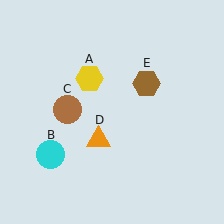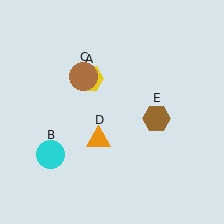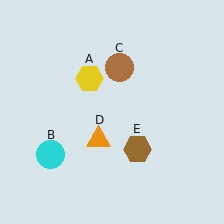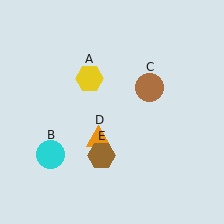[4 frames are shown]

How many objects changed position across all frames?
2 objects changed position: brown circle (object C), brown hexagon (object E).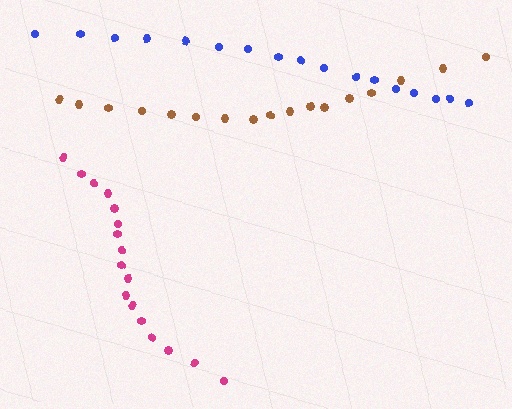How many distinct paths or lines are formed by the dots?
There are 3 distinct paths.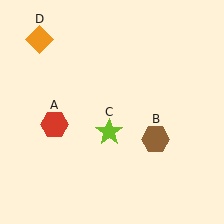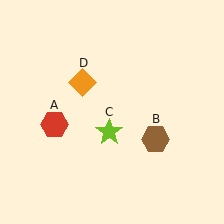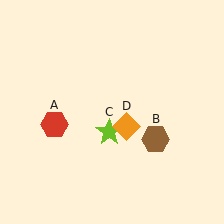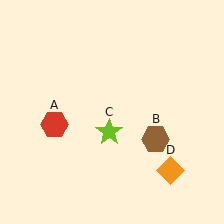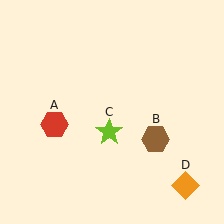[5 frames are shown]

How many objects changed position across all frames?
1 object changed position: orange diamond (object D).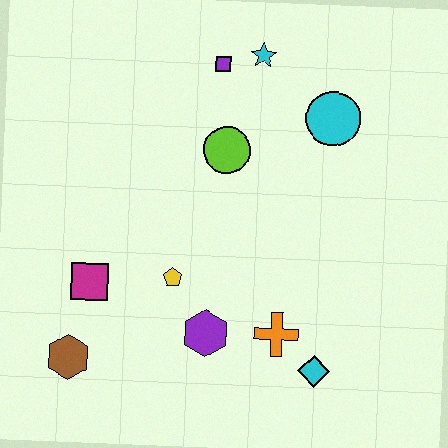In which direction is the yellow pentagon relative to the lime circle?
The yellow pentagon is below the lime circle.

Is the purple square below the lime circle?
No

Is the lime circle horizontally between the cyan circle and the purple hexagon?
Yes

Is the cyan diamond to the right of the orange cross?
Yes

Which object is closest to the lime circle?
The purple square is closest to the lime circle.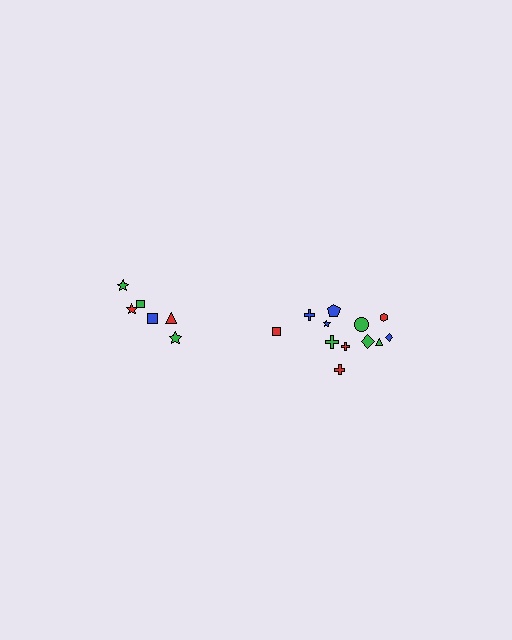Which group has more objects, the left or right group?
The right group.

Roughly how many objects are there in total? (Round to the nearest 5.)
Roughly 20 objects in total.